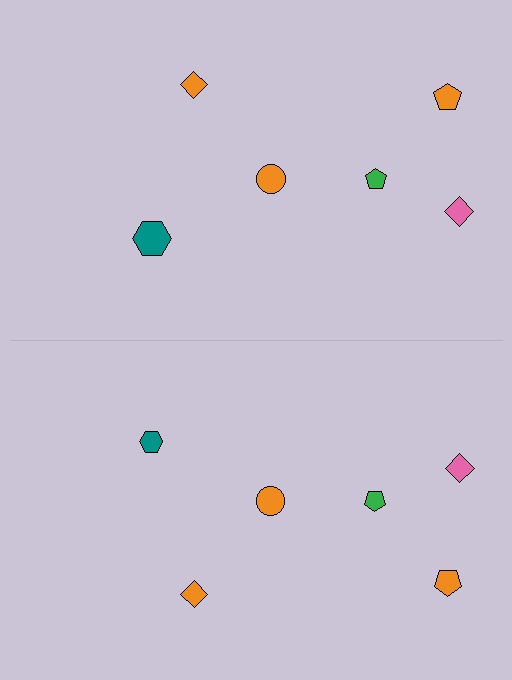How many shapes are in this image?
There are 12 shapes in this image.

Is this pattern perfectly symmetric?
No, the pattern is not perfectly symmetric. The teal hexagon on the bottom side has a different size than its mirror counterpart.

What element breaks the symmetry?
The teal hexagon on the bottom side has a different size than its mirror counterpart.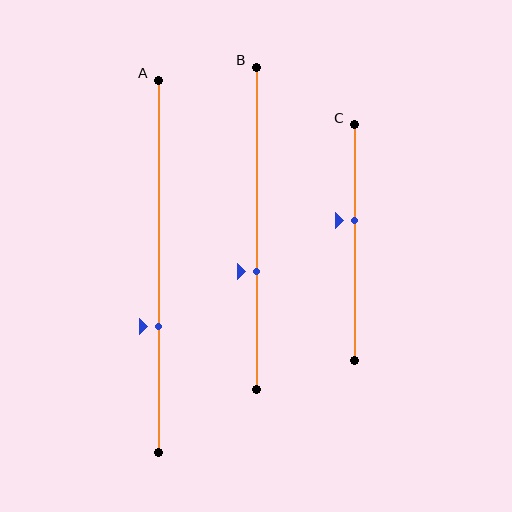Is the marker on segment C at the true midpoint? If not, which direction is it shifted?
No, the marker on segment C is shifted upward by about 10% of the segment length.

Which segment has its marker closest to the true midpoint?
Segment C has its marker closest to the true midpoint.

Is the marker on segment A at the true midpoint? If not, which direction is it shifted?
No, the marker on segment A is shifted downward by about 16% of the segment length.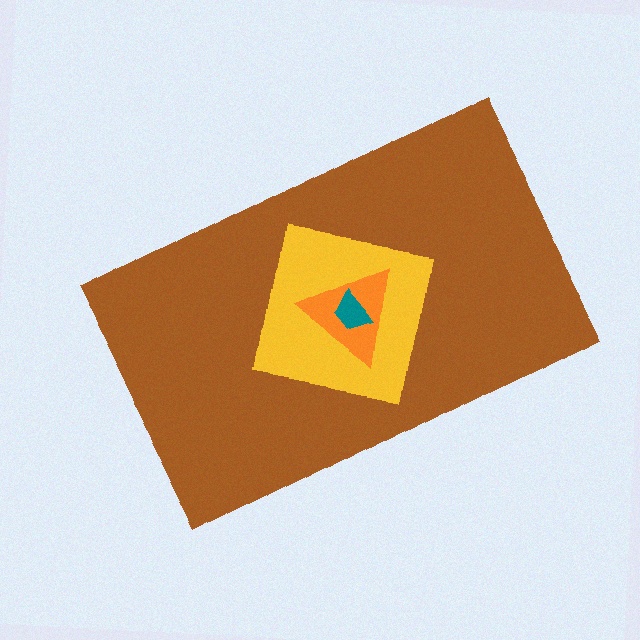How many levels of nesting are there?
4.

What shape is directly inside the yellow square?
The orange triangle.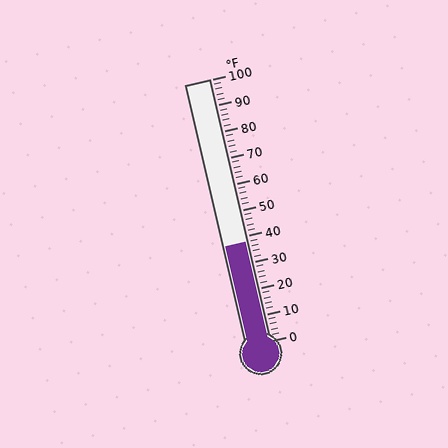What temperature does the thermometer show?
The thermometer shows approximately 38°F.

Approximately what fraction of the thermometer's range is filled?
The thermometer is filled to approximately 40% of its range.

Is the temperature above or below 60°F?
The temperature is below 60°F.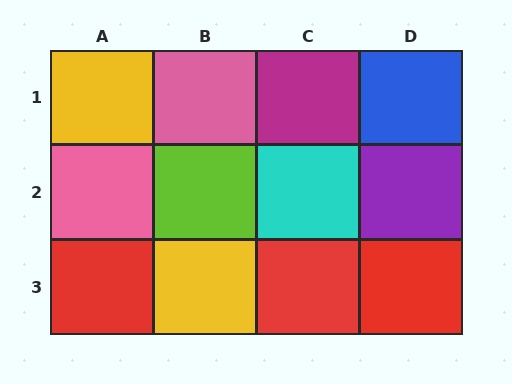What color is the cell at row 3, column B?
Yellow.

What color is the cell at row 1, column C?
Magenta.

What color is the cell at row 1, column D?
Blue.